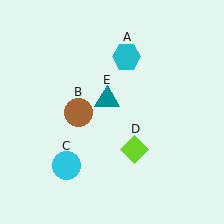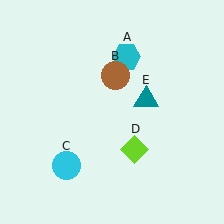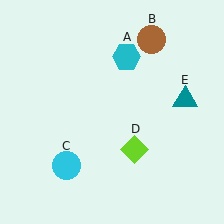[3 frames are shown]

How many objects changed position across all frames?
2 objects changed position: brown circle (object B), teal triangle (object E).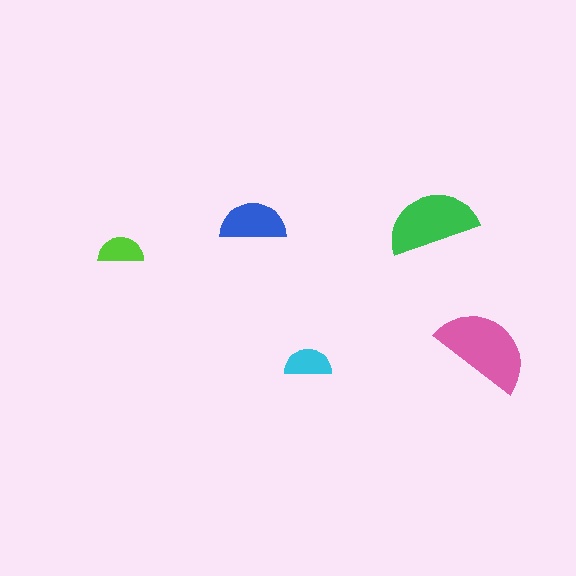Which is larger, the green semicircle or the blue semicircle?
The green one.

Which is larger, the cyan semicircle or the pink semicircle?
The pink one.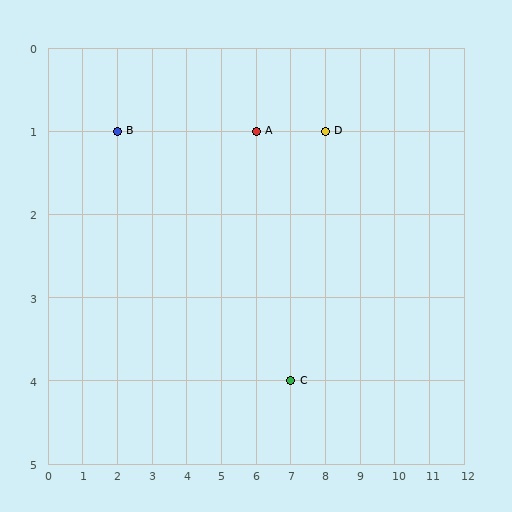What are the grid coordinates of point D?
Point D is at grid coordinates (8, 1).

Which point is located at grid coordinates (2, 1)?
Point B is at (2, 1).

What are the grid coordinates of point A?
Point A is at grid coordinates (6, 1).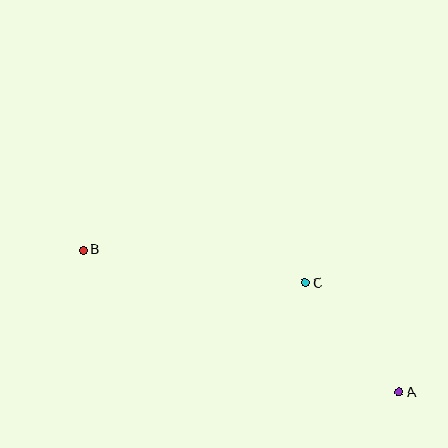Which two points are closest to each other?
Points A and C are closest to each other.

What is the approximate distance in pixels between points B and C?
The distance between B and C is approximately 224 pixels.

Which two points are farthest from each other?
Points A and B are farthest from each other.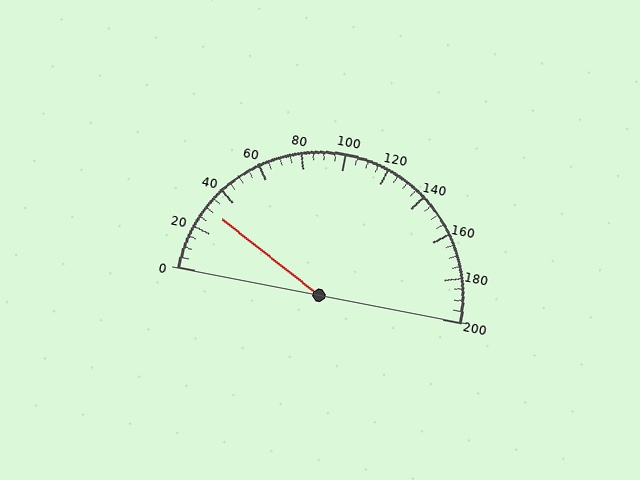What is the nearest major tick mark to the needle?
The nearest major tick mark is 40.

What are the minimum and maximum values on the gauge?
The gauge ranges from 0 to 200.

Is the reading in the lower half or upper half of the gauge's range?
The reading is in the lower half of the range (0 to 200).